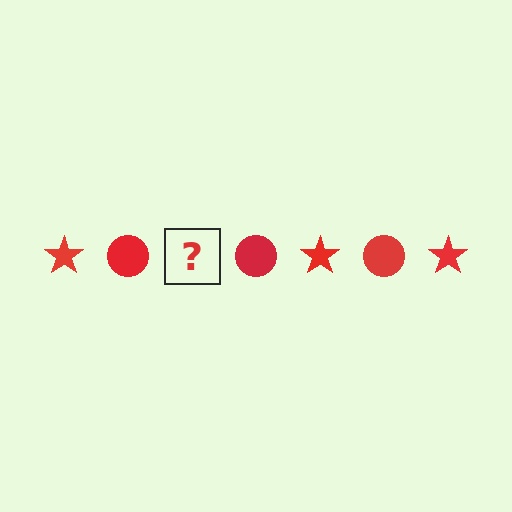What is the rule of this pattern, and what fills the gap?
The rule is that the pattern cycles through star, circle shapes in red. The gap should be filled with a red star.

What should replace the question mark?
The question mark should be replaced with a red star.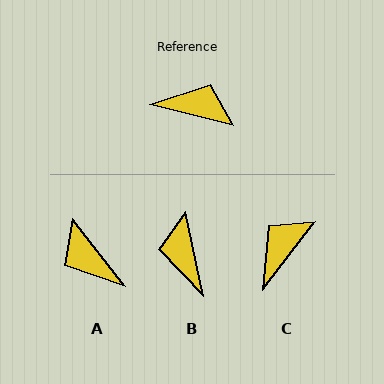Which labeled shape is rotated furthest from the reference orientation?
A, about 142 degrees away.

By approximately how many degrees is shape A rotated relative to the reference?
Approximately 142 degrees counter-clockwise.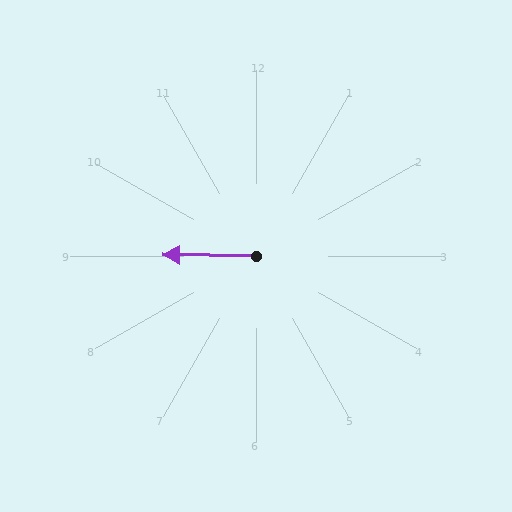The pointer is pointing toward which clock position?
Roughly 9 o'clock.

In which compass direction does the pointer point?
West.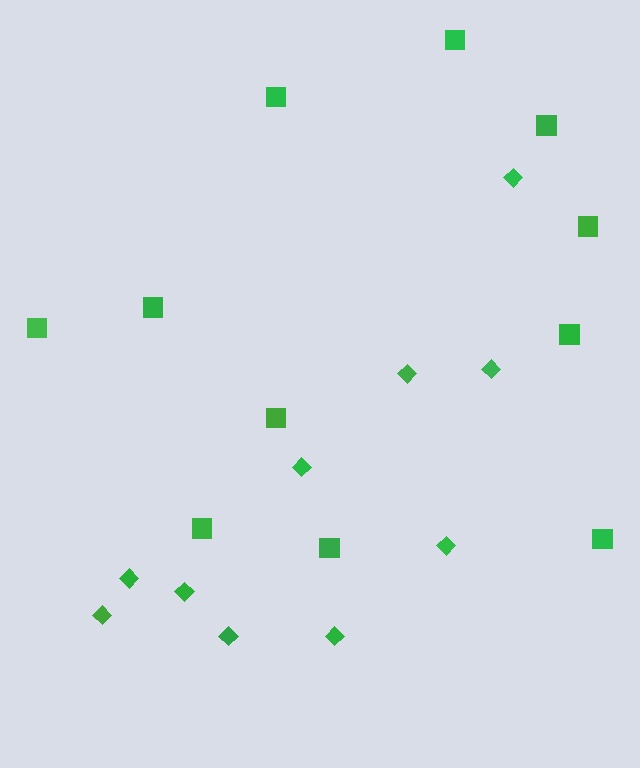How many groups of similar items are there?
There are 2 groups: one group of squares (11) and one group of diamonds (10).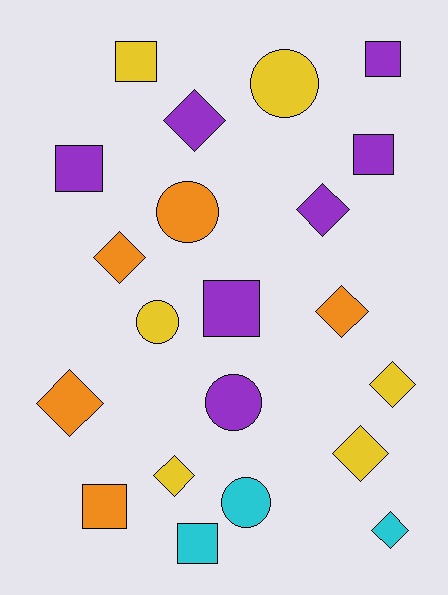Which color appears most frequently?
Purple, with 7 objects.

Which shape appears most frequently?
Diamond, with 9 objects.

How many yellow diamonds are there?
There are 3 yellow diamonds.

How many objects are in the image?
There are 21 objects.